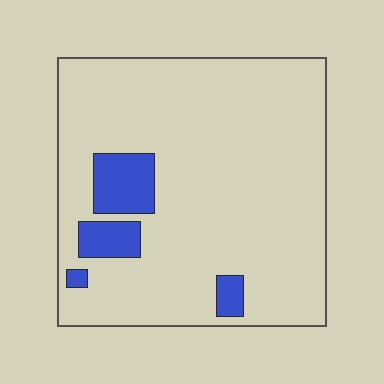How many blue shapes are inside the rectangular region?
4.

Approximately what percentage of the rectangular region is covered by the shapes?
Approximately 10%.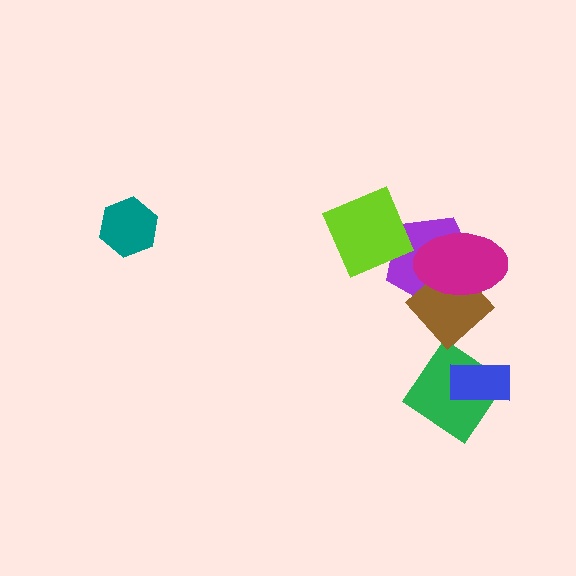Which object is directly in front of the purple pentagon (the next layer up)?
The lime diamond is directly in front of the purple pentagon.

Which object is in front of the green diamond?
The blue rectangle is in front of the green diamond.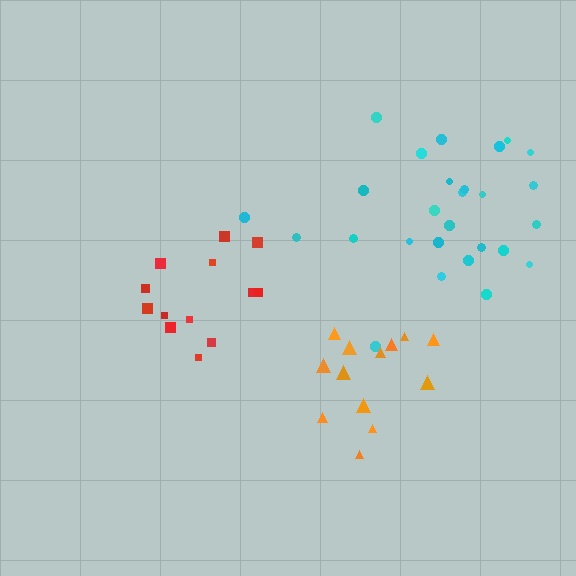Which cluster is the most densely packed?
Orange.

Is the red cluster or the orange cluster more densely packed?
Orange.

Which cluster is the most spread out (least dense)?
Cyan.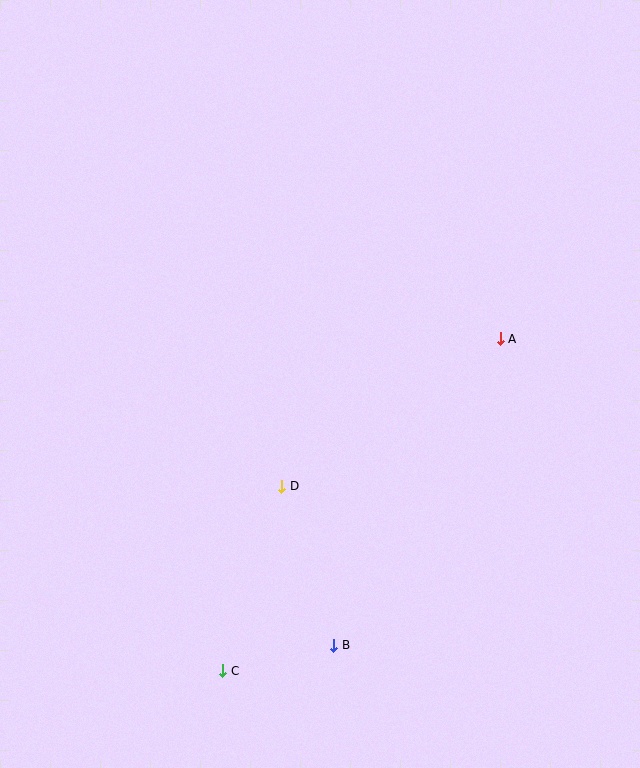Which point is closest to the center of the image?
Point D at (282, 486) is closest to the center.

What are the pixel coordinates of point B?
Point B is at (334, 645).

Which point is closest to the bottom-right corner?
Point B is closest to the bottom-right corner.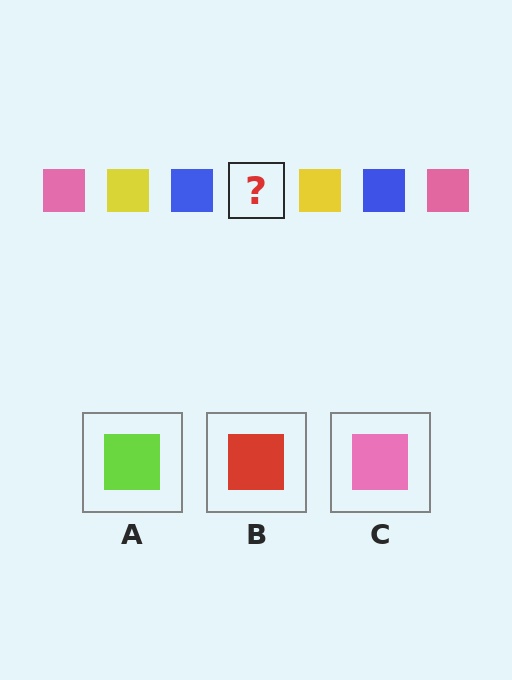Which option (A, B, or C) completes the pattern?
C.